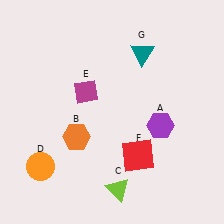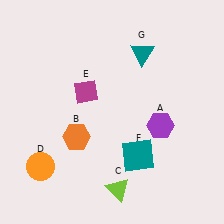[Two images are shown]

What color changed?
The square (F) changed from red in Image 1 to teal in Image 2.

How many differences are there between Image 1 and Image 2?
There is 1 difference between the two images.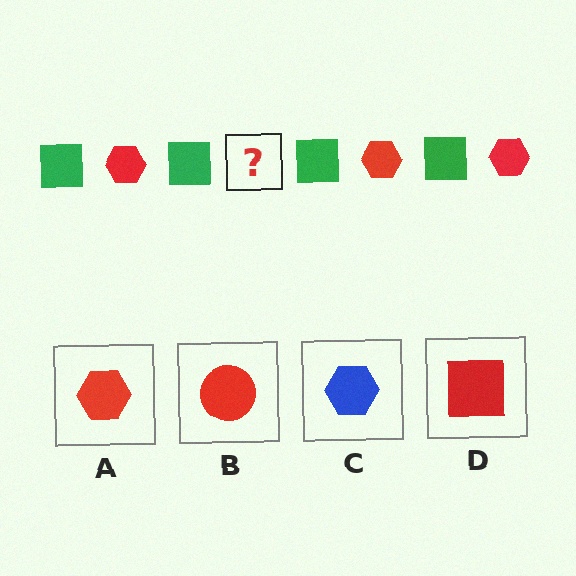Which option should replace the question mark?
Option A.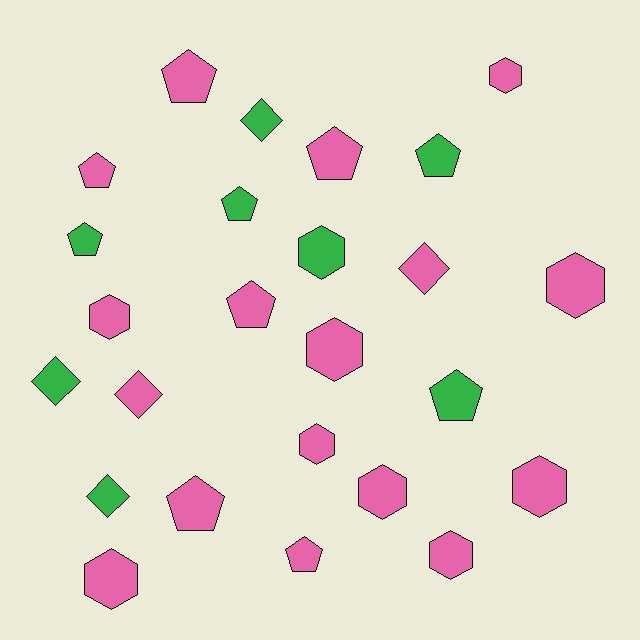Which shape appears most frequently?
Hexagon, with 10 objects.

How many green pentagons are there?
There are 4 green pentagons.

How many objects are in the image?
There are 25 objects.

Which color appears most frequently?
Pink, with 17 objects.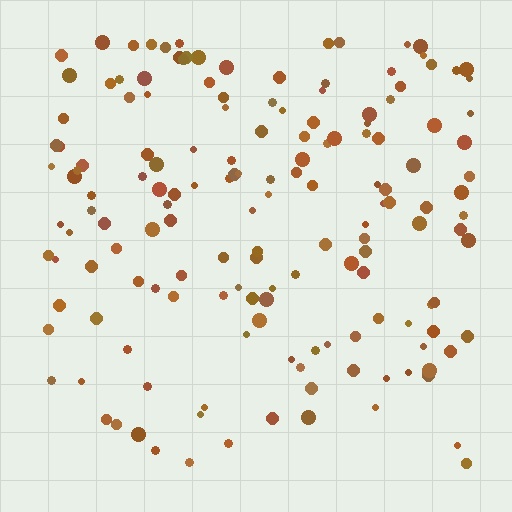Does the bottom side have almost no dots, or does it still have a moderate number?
Still a moderate number, just noticeably fewer than the top.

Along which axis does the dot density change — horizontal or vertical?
Vertical.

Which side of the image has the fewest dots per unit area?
The bottom.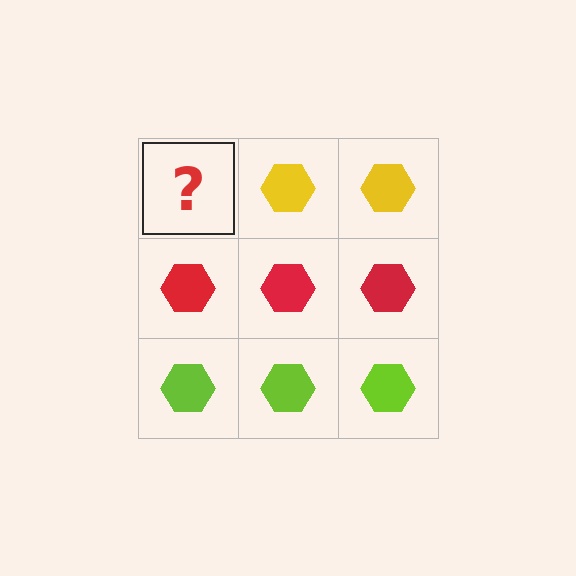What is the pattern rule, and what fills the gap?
The rule is that each row has a consistent color. The gap should be filled with a yellow hexagon.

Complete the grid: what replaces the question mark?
The question mark should be replaced with a yellow hexagon.